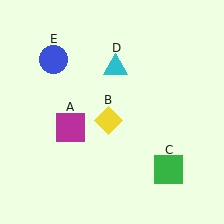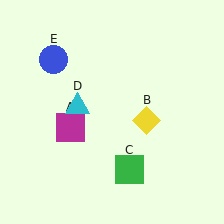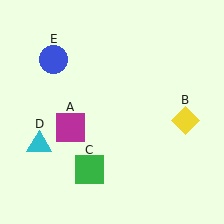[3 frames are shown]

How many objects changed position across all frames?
3 objects changed position: yellow diamond (object B), green square (object C), cyan triangle (object D).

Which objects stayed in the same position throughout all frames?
Magenta square (object A) and blue circle (object E) remained stationary.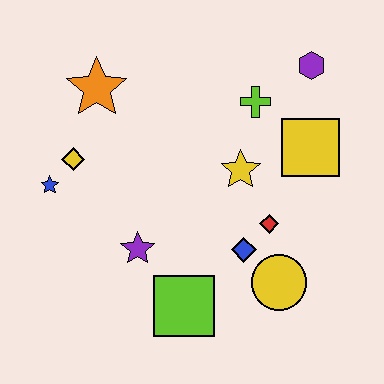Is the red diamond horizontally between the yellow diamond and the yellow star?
No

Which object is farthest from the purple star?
The purple hexagon is farthest from the purple star.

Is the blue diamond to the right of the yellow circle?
No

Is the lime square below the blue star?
Yes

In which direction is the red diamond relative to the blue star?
The red diamond is to the right of the blue star.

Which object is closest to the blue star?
The yellow diamond is closest to the blue star.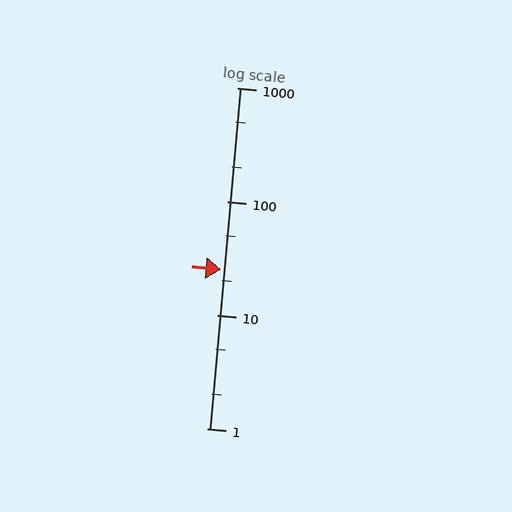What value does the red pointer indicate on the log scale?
The pointer indicates approximately 25.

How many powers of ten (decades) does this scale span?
The scale spans 3 decades, from 1 to 1000.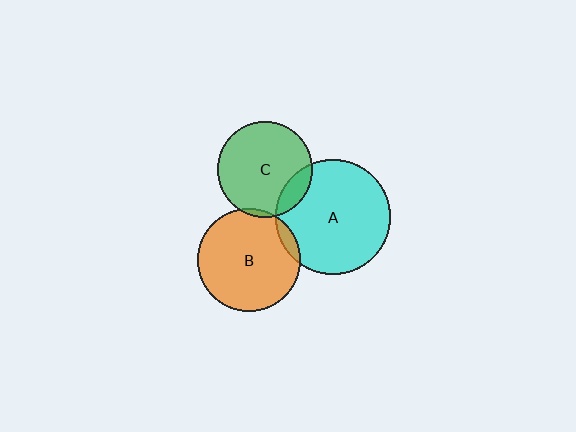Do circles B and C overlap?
Yes.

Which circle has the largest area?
Circle A (cyan).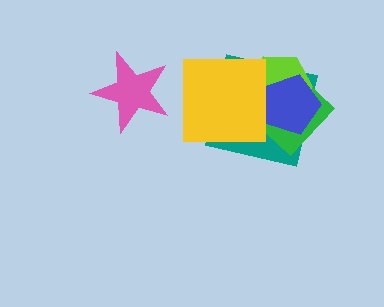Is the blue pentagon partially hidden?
No, no other shape covers it.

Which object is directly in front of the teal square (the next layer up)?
The green diamond is directly in front of the teal square.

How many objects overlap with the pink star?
0 objects overlap with the pink star.